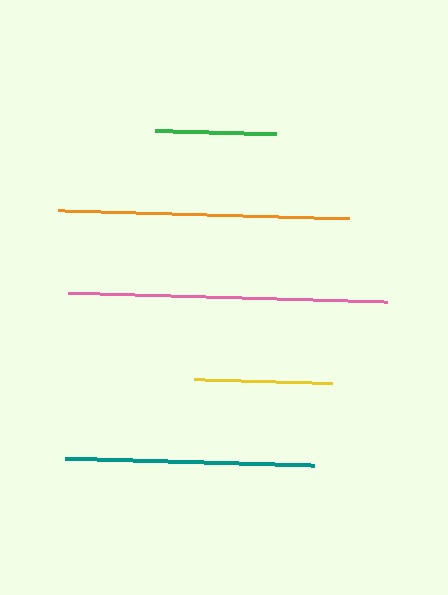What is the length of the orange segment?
The orange segment is approximately 292 pixels long.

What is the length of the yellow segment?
The yellow segment is approximately 138 pixels long.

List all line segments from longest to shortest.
From longest to shortest: pink, orange, teal, yellow, green.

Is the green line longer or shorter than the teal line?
The teal line is longer than the green line.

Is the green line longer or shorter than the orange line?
The orange line is longer than the green line.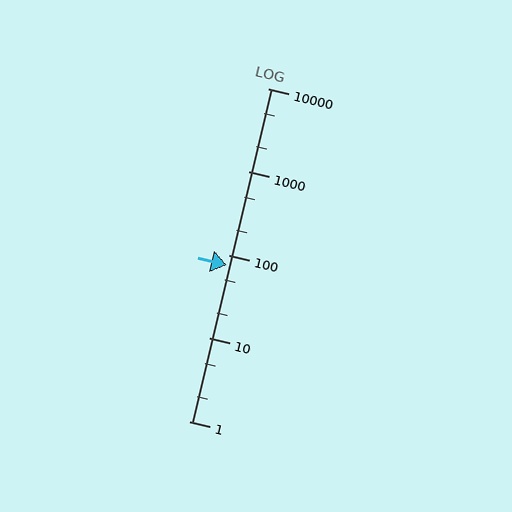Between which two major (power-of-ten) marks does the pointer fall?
The pointer is between 10 and 100.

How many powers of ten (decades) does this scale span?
The scale spans 4 decades, from 1 to 10000.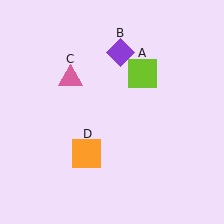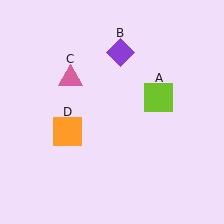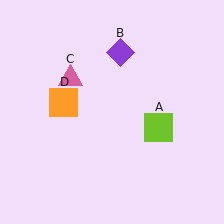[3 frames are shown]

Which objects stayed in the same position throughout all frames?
Purple diamond (object B) and pink triangle (object C) remained stationary.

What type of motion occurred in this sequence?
The lime square (object A), orange square (object D) rotated clockwise around the center of the scene.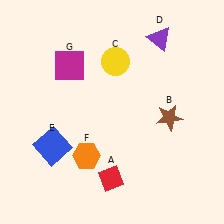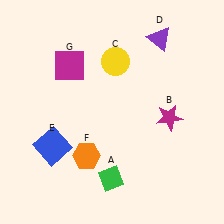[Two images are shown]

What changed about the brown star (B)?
In Image 1, B is brown. In Image 2, it changed to magenta.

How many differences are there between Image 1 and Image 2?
There are 2 differences between the two images.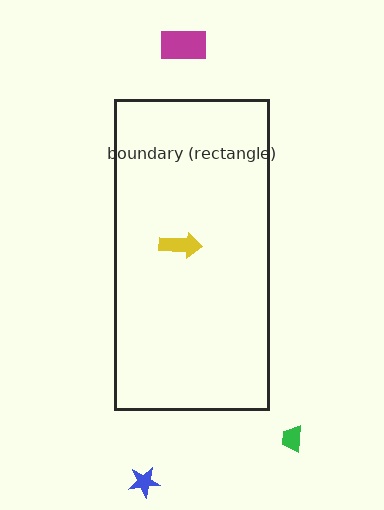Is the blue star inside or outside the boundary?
Outside.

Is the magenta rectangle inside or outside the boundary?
Outside.